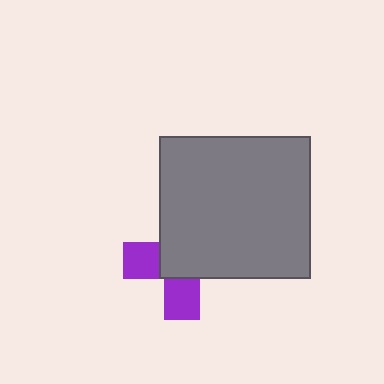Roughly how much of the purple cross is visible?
A small part of it is visible (roughly 38%).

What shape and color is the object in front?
The object in front is a gray rectangle.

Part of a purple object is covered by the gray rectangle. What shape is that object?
It is a cross.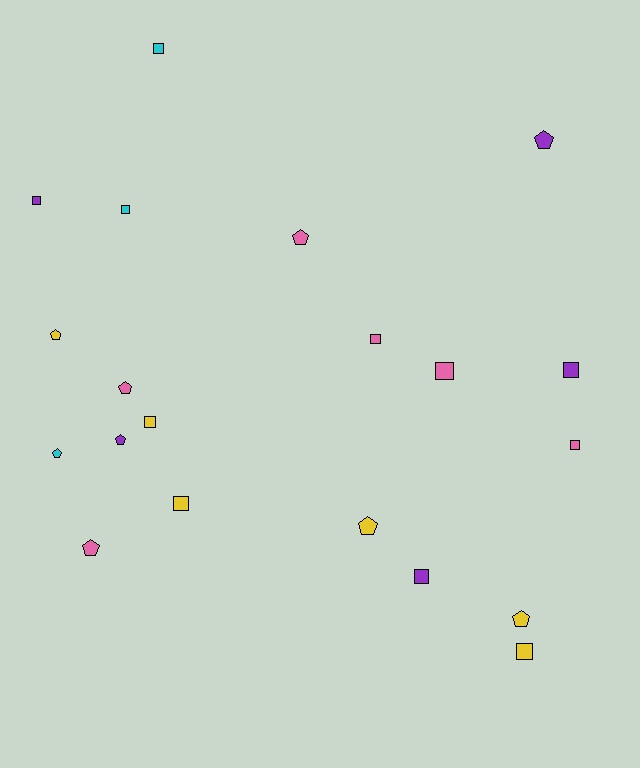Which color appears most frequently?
Pink, with 6 objects.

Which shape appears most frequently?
Square, with 11 objects.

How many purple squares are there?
There are 3 purple squares.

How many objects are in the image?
There are 20 objects.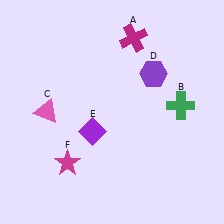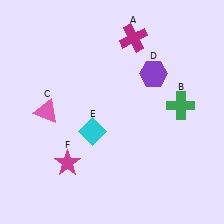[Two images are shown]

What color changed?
The diamond (E) changed from purple in Image 1 to cyan in Image 2.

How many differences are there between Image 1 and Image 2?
There is 1 difference between the two images.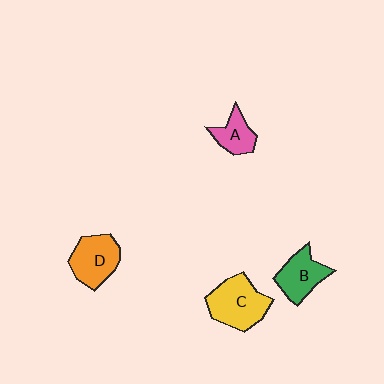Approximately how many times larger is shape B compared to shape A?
Approximately 1.4 times.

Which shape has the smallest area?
Shape A (pink).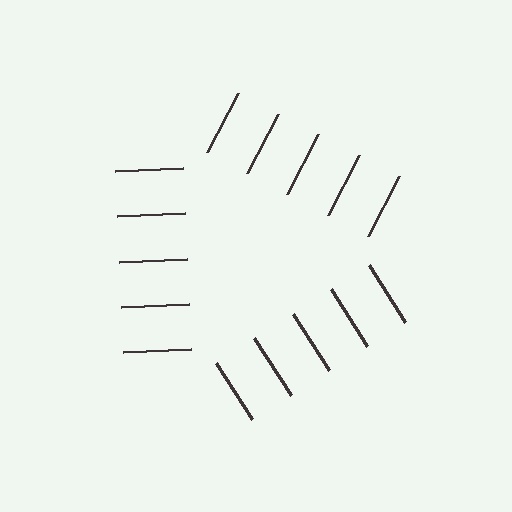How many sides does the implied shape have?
3 sides — the line-ends trace a triangle.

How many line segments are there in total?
15 — 5 along each of the 3 edges.